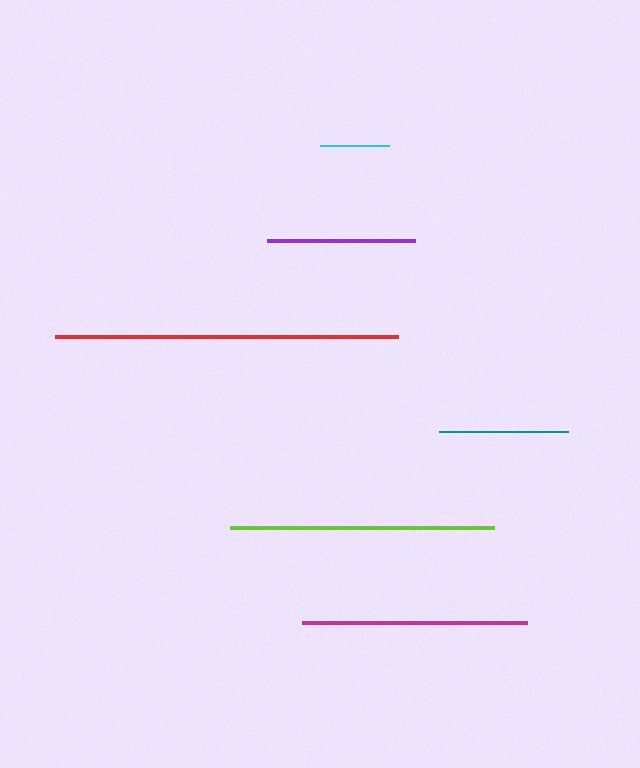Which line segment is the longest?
The red line is the longest at approximately 343 pixels.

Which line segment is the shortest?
The cyan line is the shortest at approximately 69 pixels.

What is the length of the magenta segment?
The magenta segment is approximately 225 pixels long.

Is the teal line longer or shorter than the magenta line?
The magenta line is longer than the teal line.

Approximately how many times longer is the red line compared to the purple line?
The red line is approximately 2.3 times the length of the purple line.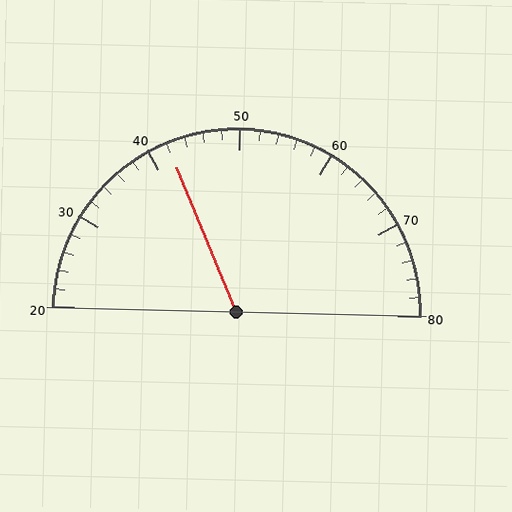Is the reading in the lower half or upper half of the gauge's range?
The reading is in the lower half of the range (20 to 80).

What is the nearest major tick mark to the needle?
The nearest major tick mark is 40.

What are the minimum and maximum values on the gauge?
The gauge ranges from 20 to 80.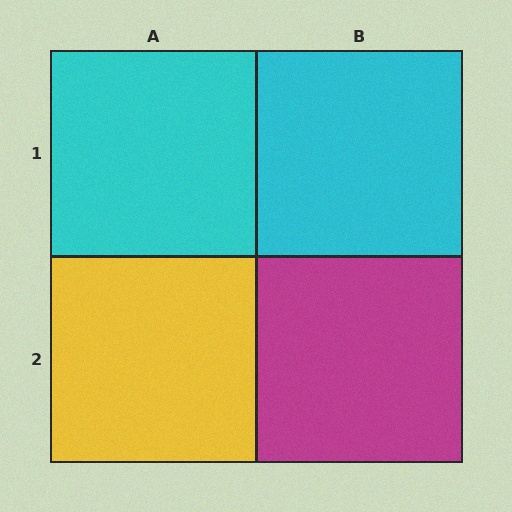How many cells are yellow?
1 cell is yellow.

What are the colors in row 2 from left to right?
Yellow, magenta.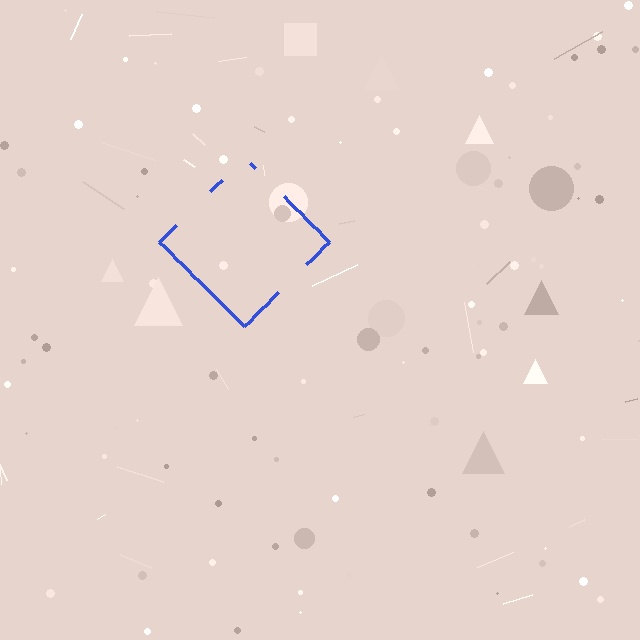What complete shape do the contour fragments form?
The contour fragments form a diamond.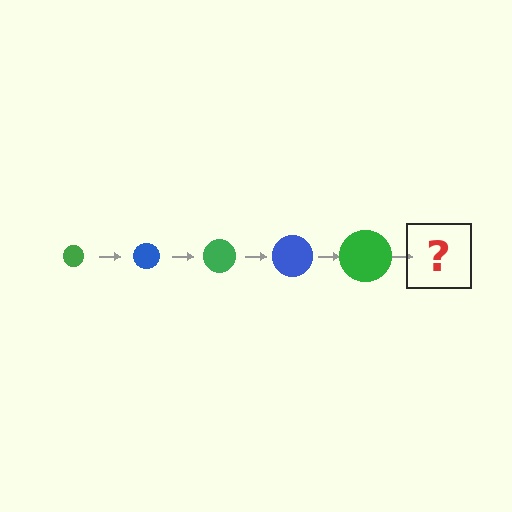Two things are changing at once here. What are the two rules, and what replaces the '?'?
The two rules are that the circle grows larger each step and the color cycles through green and blue. The '?' should be a blue circle, larger than the previous one.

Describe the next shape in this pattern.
It should be a blue circle, larger than the previous one.